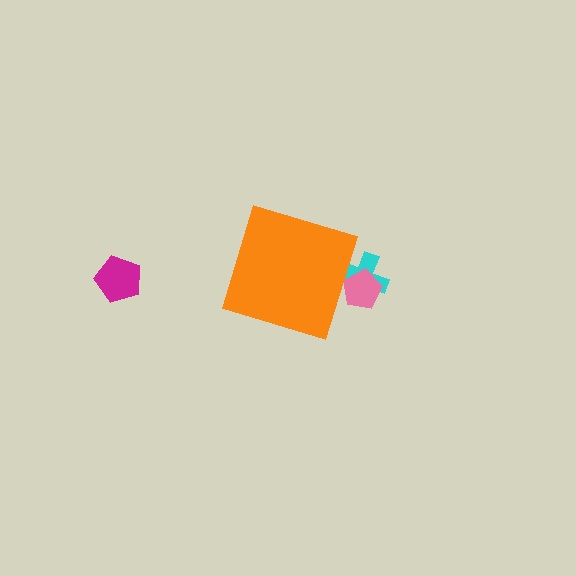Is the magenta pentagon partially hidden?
No, the magenta pentagon is fully visible.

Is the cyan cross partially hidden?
Yes, the cyan cross is partially hidden behind the orange diamond.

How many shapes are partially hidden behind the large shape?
2 shapes are partially hidden.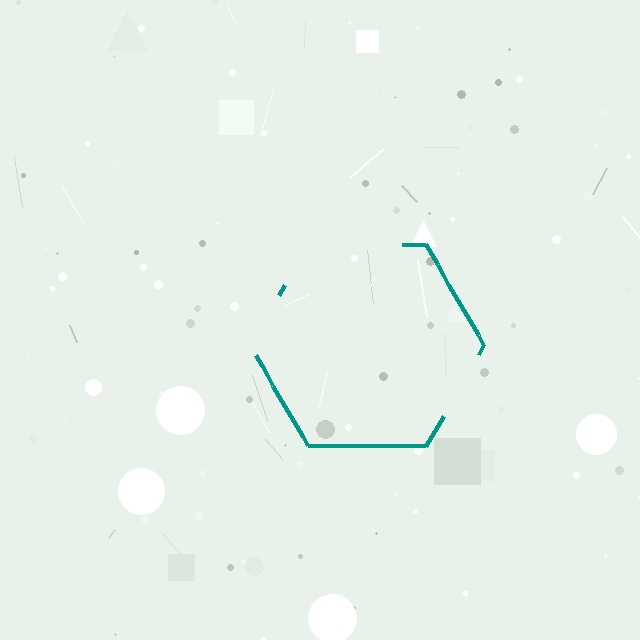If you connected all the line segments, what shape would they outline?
They would outline a hexagon.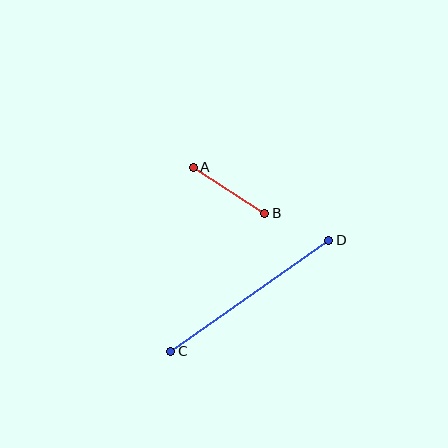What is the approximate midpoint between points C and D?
The midpoint is at approximately (250, 296) pixels.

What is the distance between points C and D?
The distance is approximately 193 pixels.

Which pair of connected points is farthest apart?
Points C and D are farthest apart.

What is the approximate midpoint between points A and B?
The midpoint is at approximately (229, 190) pixels.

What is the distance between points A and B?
The distance is approximately 85 pixels.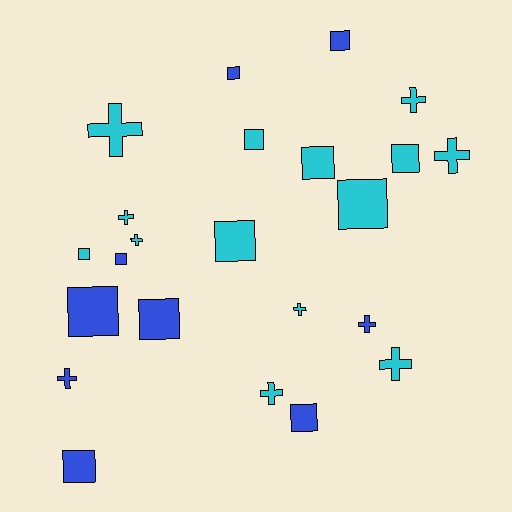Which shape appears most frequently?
Square, with 13 objects.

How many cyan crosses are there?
There are 8 cyan crosses.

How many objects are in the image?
There are 23 objects.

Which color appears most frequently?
Cyan, with 14 objects.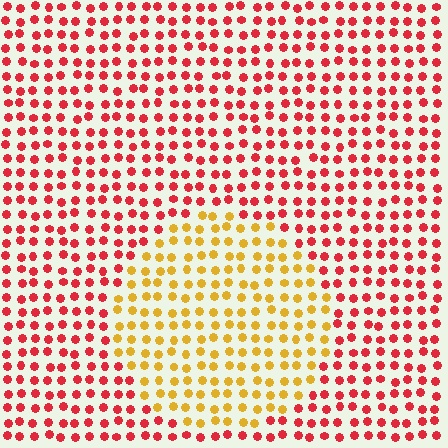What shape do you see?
I see a circle.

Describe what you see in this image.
The image is filled with small red elements in a uniform arrangement. A circle-shaped region is visible where the elements are tinted to a slightly different hue, forming a subtle color boundary.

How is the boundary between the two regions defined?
The boundary is defined purely by a slight shift in hue (about 50 degrees). Spacing, size, and orientation are identical on both sides.